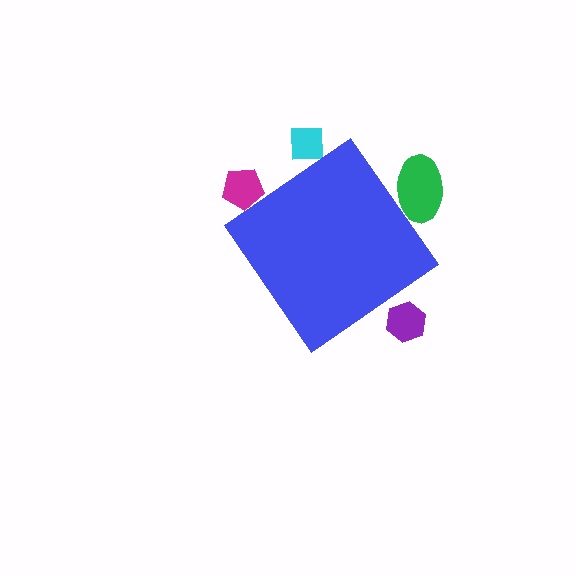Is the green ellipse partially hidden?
Yes, the green ellipse is partially hidden behind the blue diamond.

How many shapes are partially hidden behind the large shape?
4 shapes are partially hidden.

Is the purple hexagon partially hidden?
Yes, the purple hexagon is partially hidden behind the blue diamond.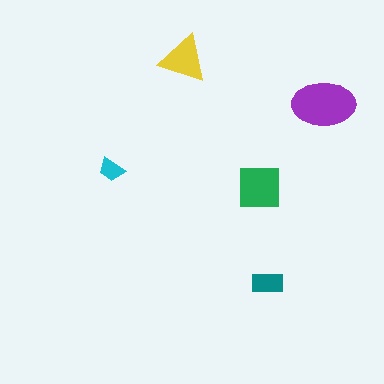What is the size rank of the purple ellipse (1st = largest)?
1st.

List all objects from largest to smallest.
The purple ellipse, the green square, the yellow triangle, the teal rectangle, the cyan trapezoid.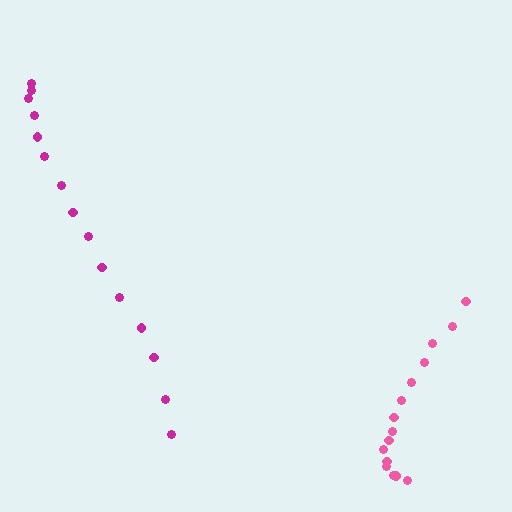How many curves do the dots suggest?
There are 2 distinct paths.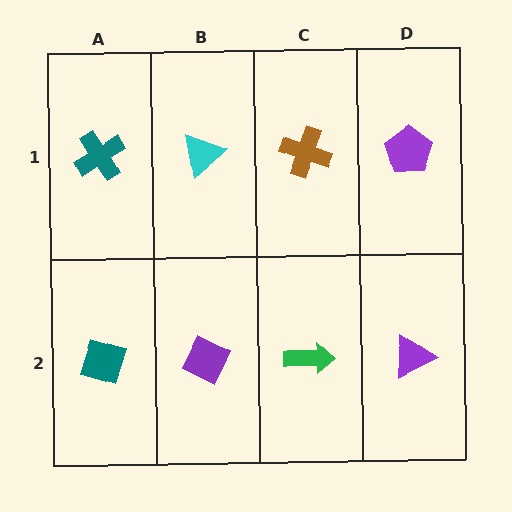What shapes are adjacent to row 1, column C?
A green arrow (row 2, column C), a cyan triangle (row 1, column B), a purple pentagon (row 1, column D).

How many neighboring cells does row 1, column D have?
2.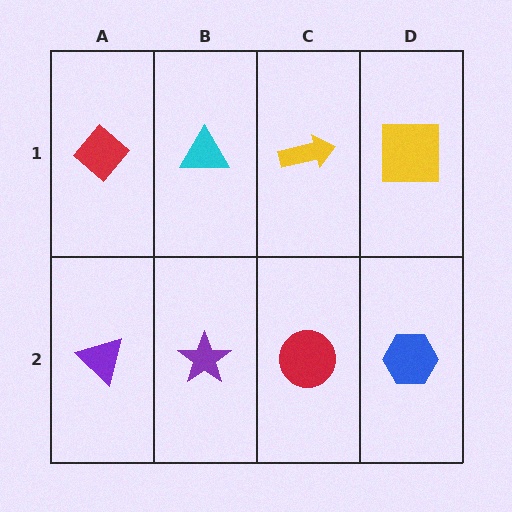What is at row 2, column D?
A blue hexagon.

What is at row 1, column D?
A yellow square.